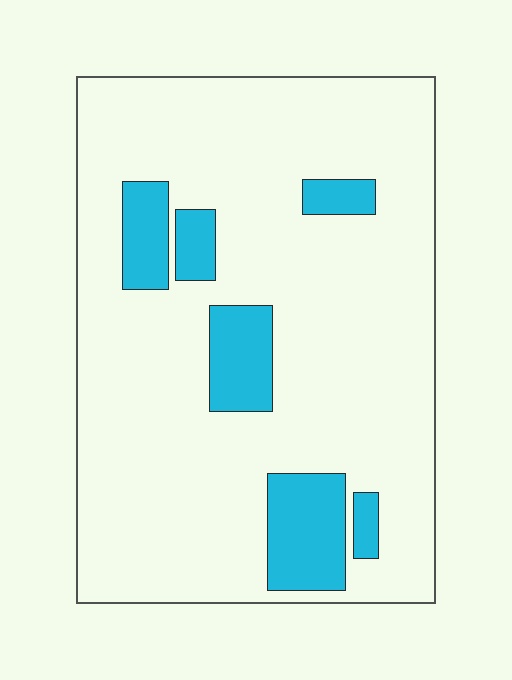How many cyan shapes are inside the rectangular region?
6.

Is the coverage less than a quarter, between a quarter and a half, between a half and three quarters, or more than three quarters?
Less than a quarter.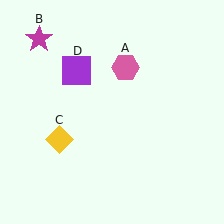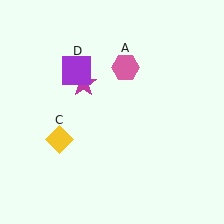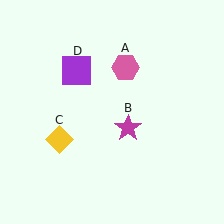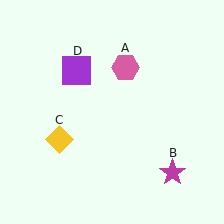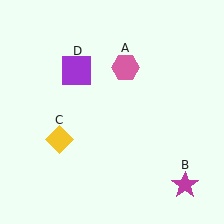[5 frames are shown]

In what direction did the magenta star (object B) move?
The magenta star (object B) moved down and to the right.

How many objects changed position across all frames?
1 object changed position: magenta star (object B).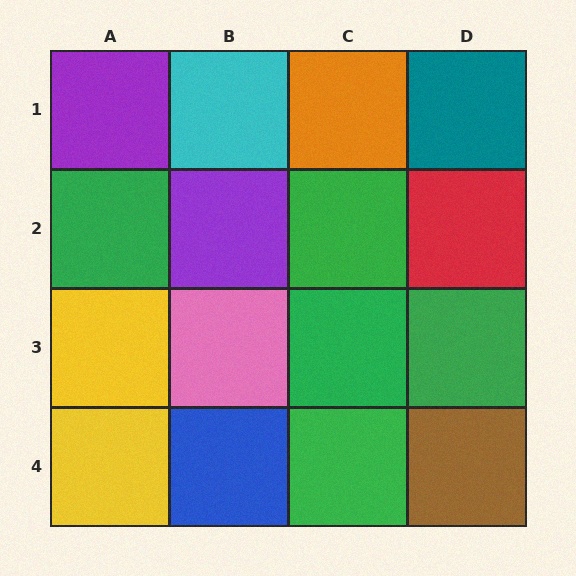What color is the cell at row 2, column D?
Red.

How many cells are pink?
1 cell is pink.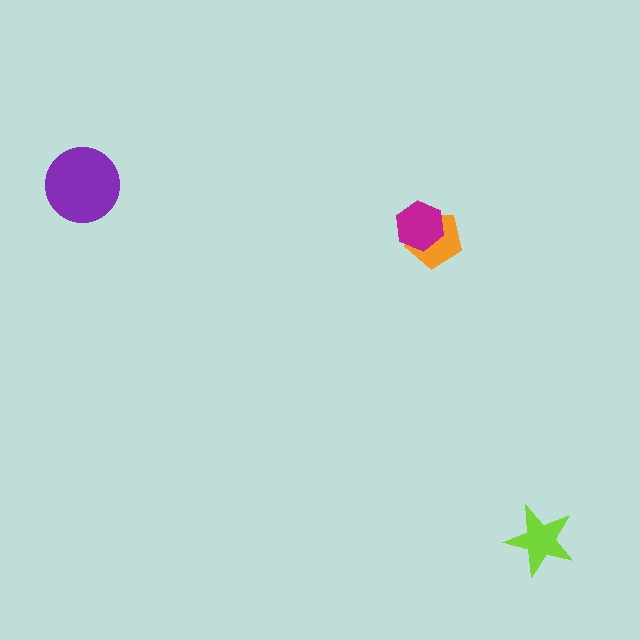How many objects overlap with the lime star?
0 objects overlap with the lime star.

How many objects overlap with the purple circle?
0 objects overlap with the purple circle.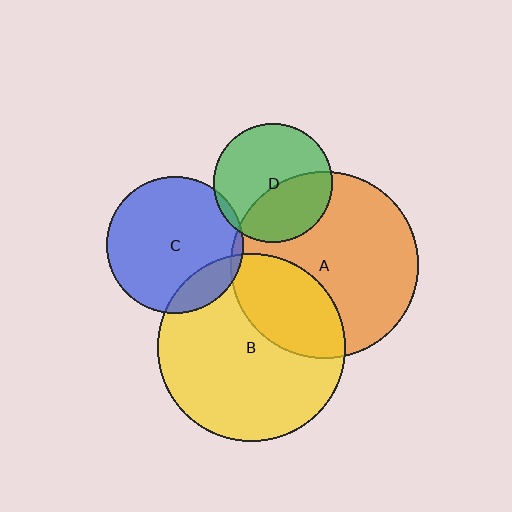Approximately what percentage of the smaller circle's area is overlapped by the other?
Approximately 5%.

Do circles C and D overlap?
Yes.